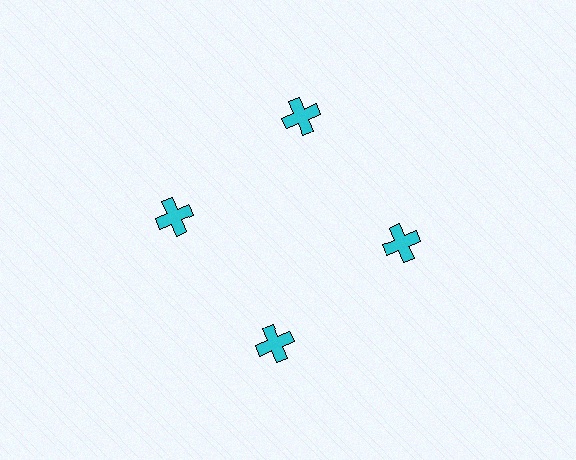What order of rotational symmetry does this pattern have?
This pattern has 4-fold rotational symmetry.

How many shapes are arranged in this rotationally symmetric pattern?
There are 4 shapes, arranged in 4 groups of 1.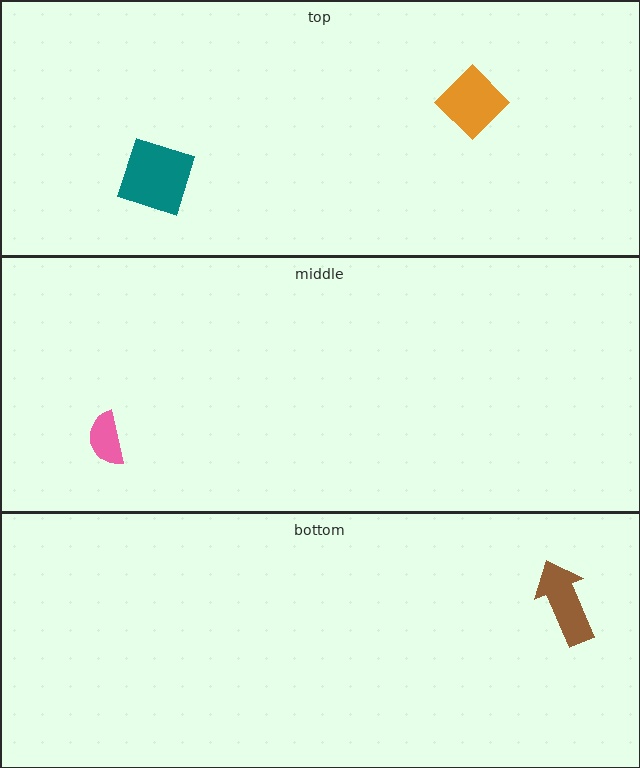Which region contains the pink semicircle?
The middle region.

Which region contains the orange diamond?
The top region.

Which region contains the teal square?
The top region.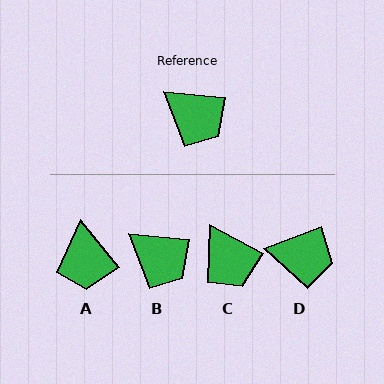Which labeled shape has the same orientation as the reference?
B.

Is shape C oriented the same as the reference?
No, it is off by about 23 degrees.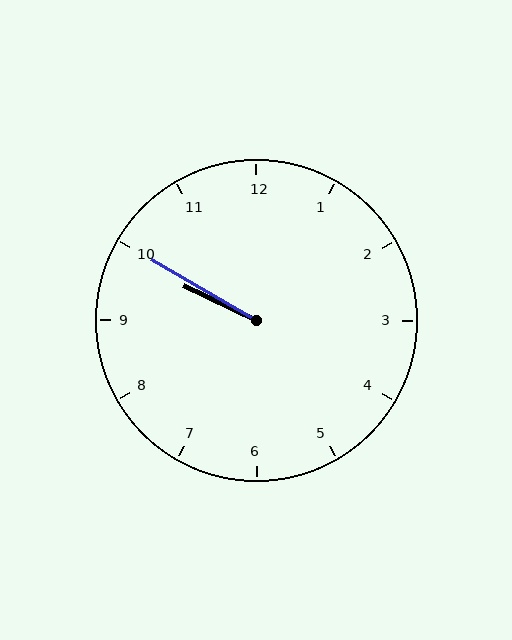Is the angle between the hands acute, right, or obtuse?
It is acute.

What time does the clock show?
9:50.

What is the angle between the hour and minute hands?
Approximately 5 degrees.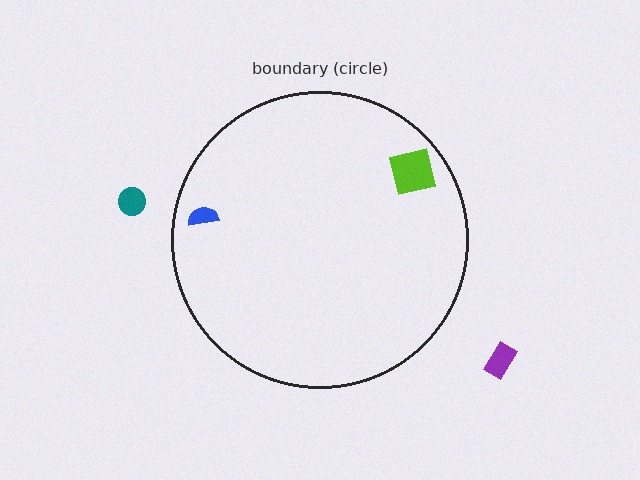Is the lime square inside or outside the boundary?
Inside.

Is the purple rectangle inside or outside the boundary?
Outside.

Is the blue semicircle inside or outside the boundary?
Inside.